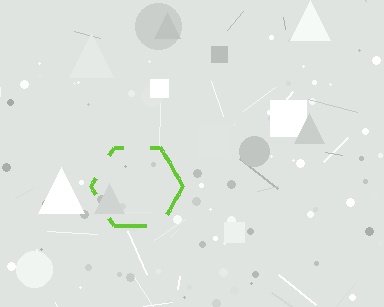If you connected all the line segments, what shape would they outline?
They would outline a hexagon.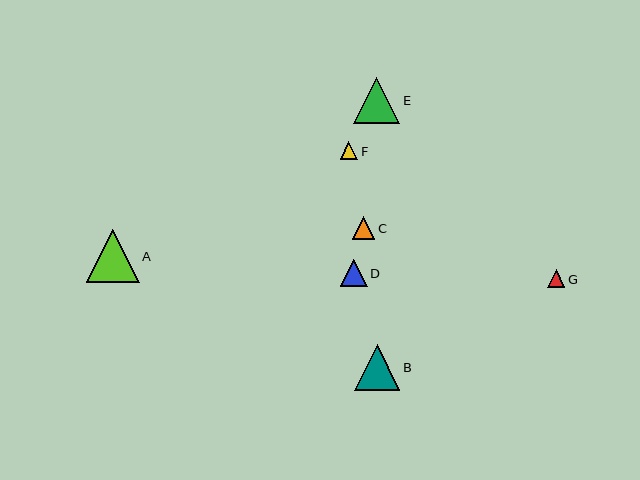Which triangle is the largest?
Triangle A is the largest with a size of approximately 53 pixels.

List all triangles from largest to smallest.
From largest to smallest: A, E, B, D, C, G, F.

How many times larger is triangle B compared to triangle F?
Triangle B is approximately 2.6 times the size of triangle F.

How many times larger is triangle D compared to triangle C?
Triangle D is approximately 1.2 times the size of triangle C.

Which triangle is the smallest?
Triangle F is the smallest with a size of approximately 17 pixels.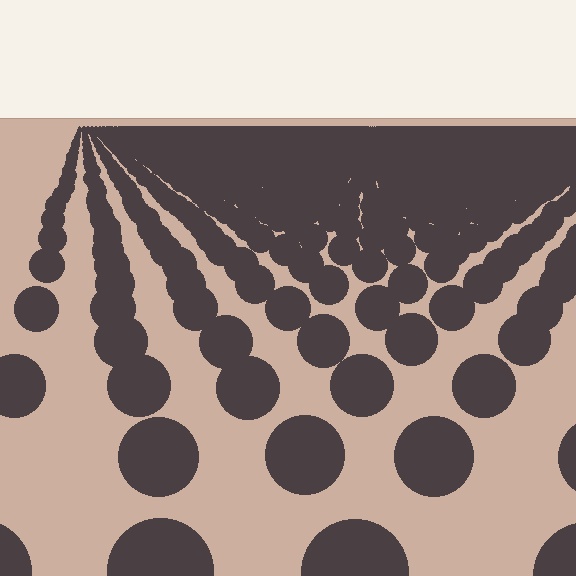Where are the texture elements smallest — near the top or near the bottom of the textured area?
Near the top.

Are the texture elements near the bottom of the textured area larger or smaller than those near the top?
Larger. Near the bottom, elements are closer to the viewer and appear at a bigger on-screen size.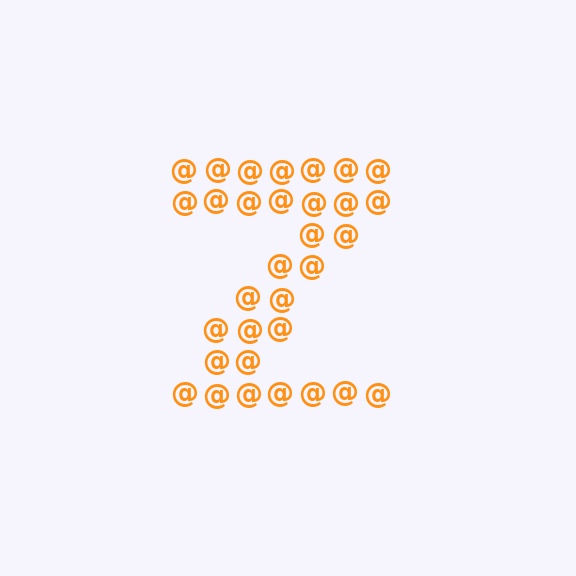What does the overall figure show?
The overall figure shows the letter Z.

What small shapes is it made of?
It is made of small at signs.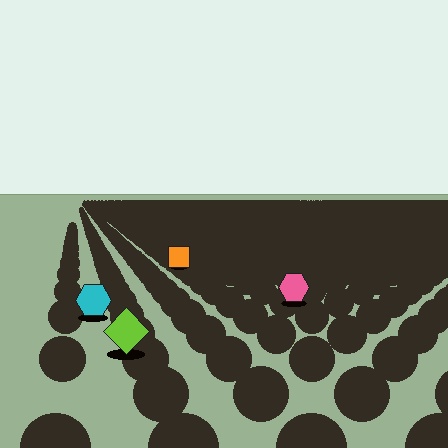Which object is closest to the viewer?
The lime diamond is closest. The texture marks near it are larger and more spread out.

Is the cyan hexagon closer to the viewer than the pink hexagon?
Yes. The cyan hexagon is closer — you can tell from the texture gradient: the ground texture is coarser near it.